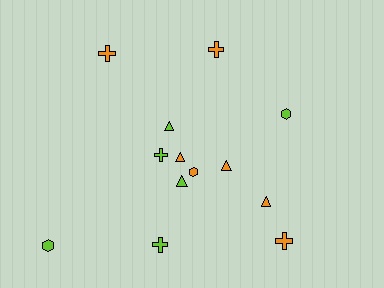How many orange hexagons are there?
There is 1 orange hexagon.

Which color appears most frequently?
Orange, with 7 objects.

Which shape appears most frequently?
Triangle, with 5 objects.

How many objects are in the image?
There are 13 objects.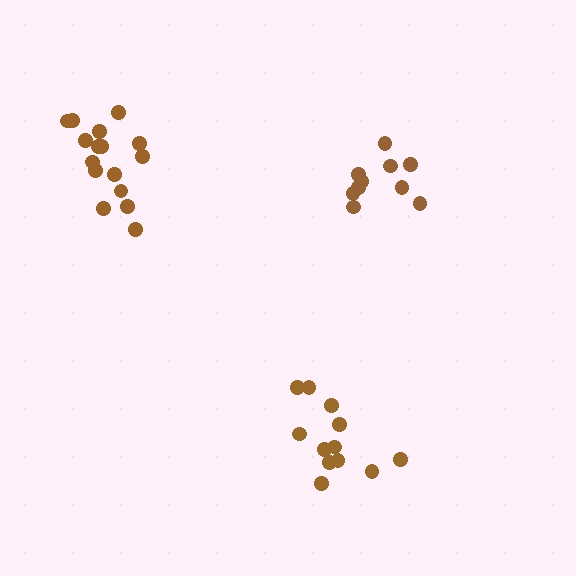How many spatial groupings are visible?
There are 3 spatial groupings.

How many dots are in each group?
Group 1: 12 dots, Group 2: 10 dots, Group 3: 16 dots (38 total).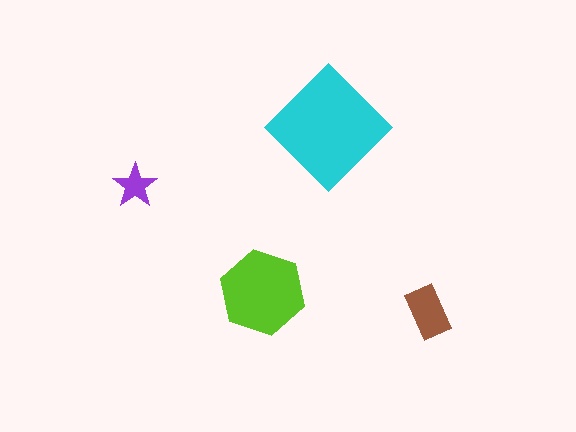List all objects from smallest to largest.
The purple star, the brown rectangle, the lime hexagon, the cyan diamond.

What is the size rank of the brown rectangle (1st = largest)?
3rd.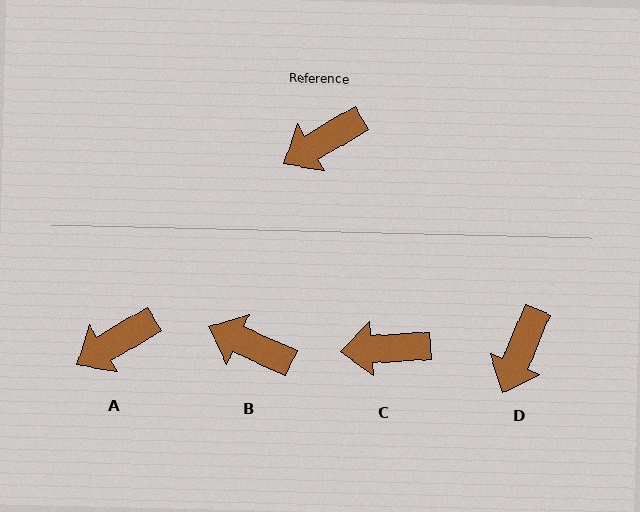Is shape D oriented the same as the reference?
No, it is off by about 37 degrees.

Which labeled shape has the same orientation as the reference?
A.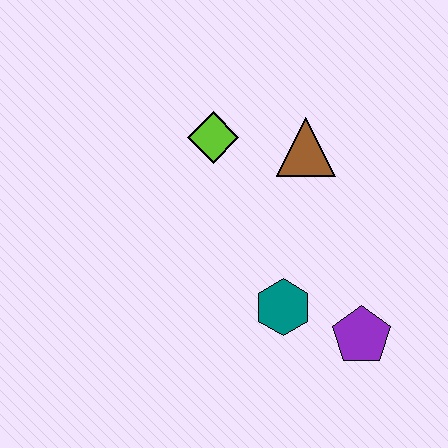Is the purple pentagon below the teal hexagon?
Yes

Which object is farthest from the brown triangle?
The purple pentagon is farthest from the brown triangle.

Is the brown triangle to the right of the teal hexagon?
Yes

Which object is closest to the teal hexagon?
The purple pentagon is closest to the teal hexagon.